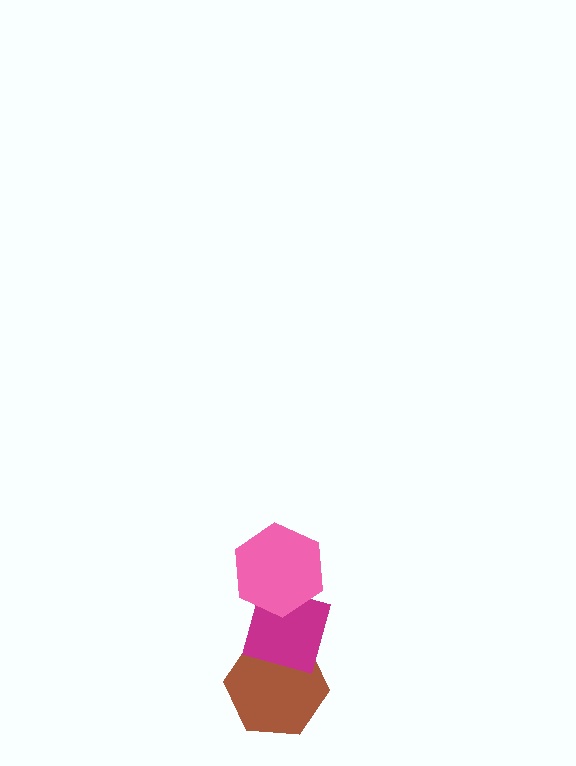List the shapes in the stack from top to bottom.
From top to bottom: the pink hexagon, the magenta diamond, the brown hexagon.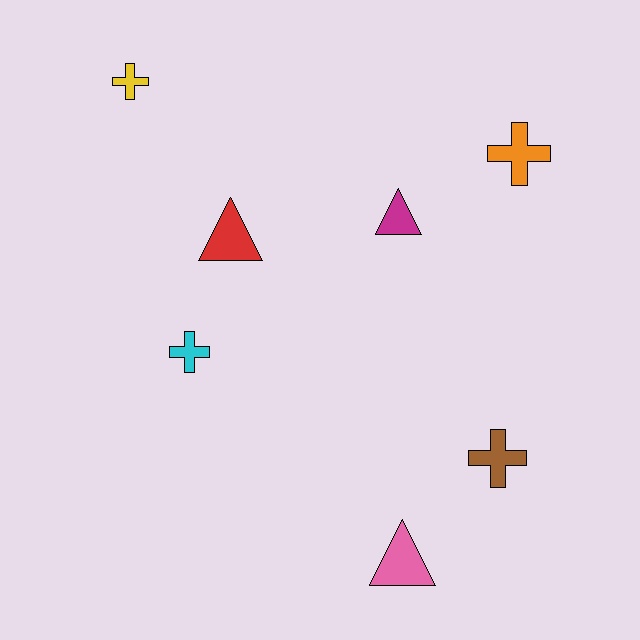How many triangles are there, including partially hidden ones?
There are 3 triangles.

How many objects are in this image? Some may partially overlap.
There are 7 objects.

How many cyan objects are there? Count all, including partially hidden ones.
There is 1 cyan object.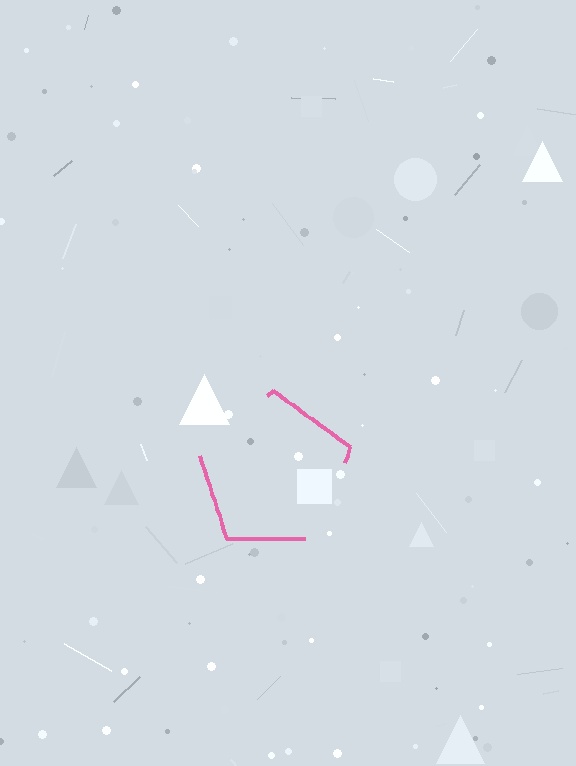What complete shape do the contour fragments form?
The contour fragments form a pentagon.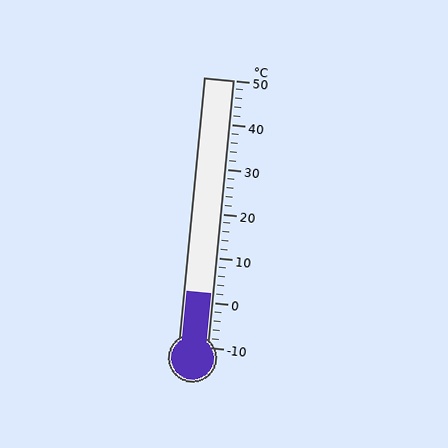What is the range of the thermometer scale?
The thermometer scale ranges from -10°C to 50°C.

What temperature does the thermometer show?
The thermometer shows approximately 2°C.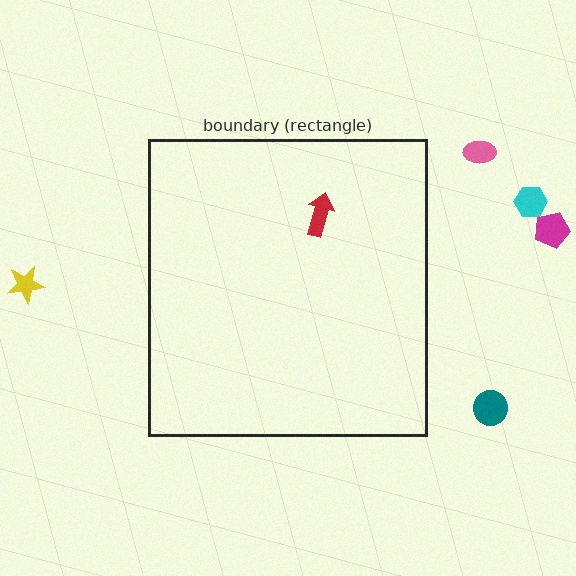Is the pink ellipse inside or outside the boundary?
Outside.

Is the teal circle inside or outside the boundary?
Outside.